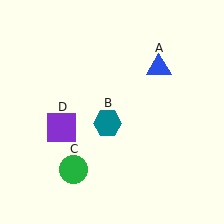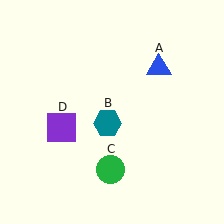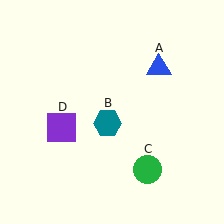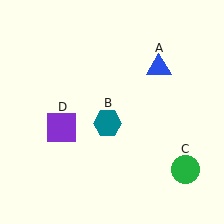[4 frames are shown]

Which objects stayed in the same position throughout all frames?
Blue triangle (object A) and teal hexagon (object B) and purple square (object D) remained stationary.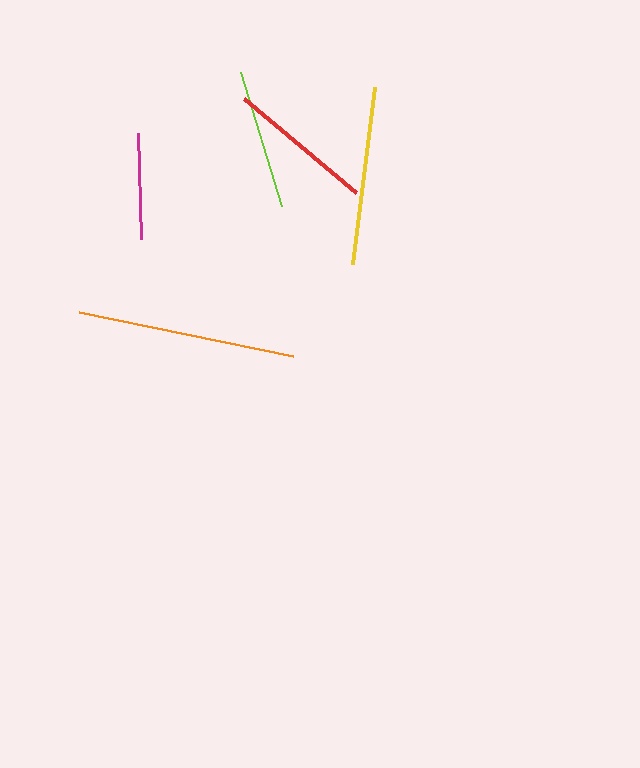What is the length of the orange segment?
The orange segment is approximately 218 pixels long.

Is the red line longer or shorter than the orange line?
The orange line is longer than the red line.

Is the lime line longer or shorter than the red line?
The red line is longer than the lime line.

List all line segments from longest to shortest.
From longest to shortest: orange, yellow, red, lime, magenta.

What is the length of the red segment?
The red segment is approximately 146 pixels long.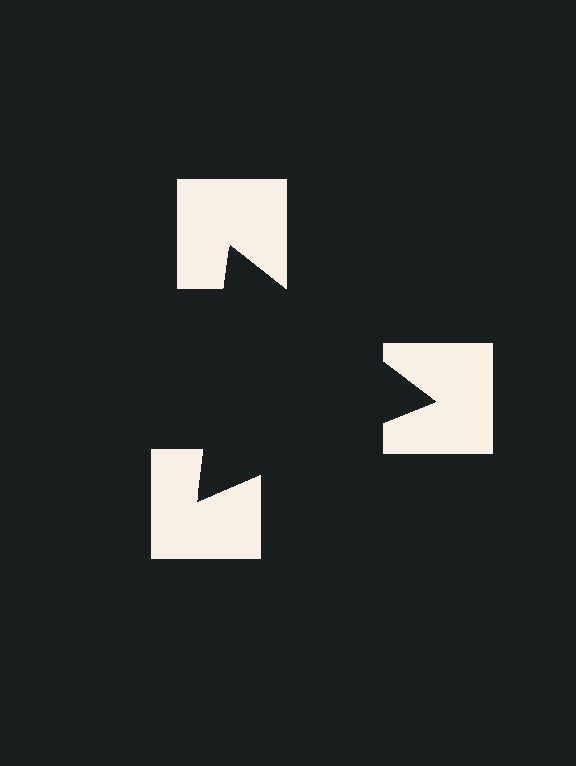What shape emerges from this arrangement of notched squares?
An illusory triangle — its edges are inferred from the aligned wedge cuts in the notched squares, not physically drawn.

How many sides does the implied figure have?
3 sides.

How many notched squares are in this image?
There are 3 — one at each vertex of the illusory triangle.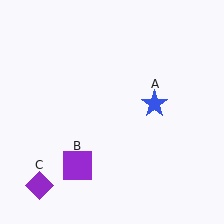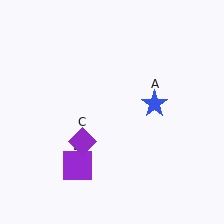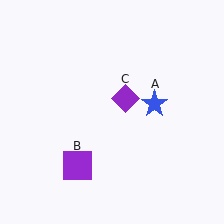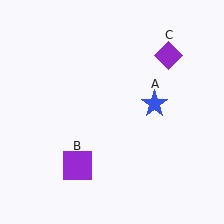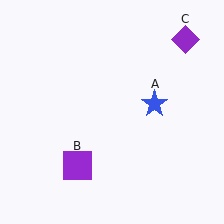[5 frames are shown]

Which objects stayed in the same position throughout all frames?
Blue star (object A) and purple square (object B) remained stationary.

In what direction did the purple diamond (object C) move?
The purple diamond (object C) moved up and to the right.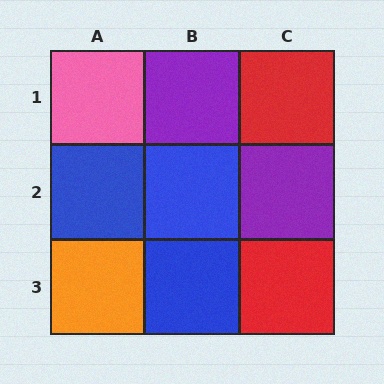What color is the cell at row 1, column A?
Pink.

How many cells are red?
2 cells are red.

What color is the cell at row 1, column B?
Purple.